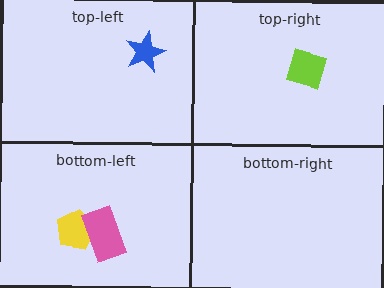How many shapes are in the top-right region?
1.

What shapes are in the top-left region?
The blue star.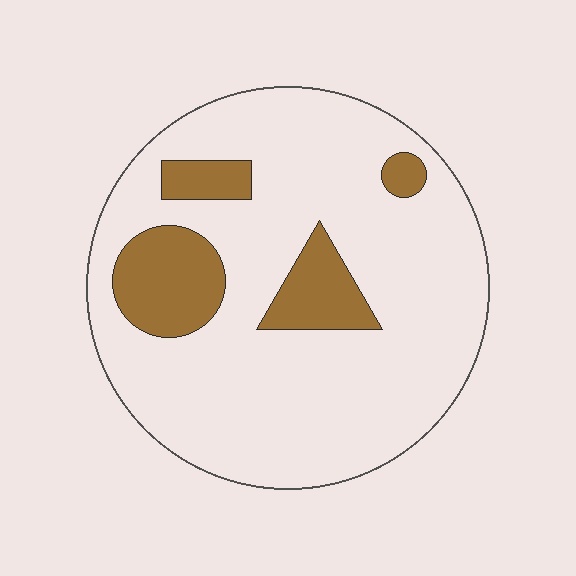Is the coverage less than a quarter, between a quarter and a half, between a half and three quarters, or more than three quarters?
Less than a quarter.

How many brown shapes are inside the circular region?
4.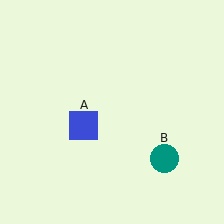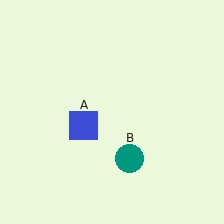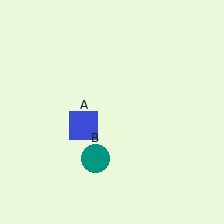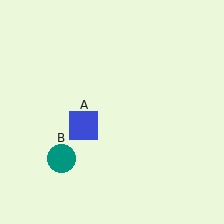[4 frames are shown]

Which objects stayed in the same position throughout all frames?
Blue square (object A) remained stationary.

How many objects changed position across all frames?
1 object changed position: teal circle (object B).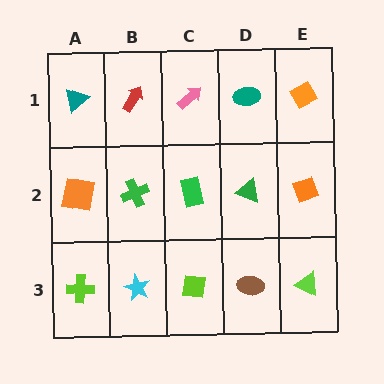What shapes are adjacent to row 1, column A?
An orange square (row 2, column A), a red arrow (row 1, column B).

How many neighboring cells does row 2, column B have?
4.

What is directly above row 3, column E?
An orange diamond.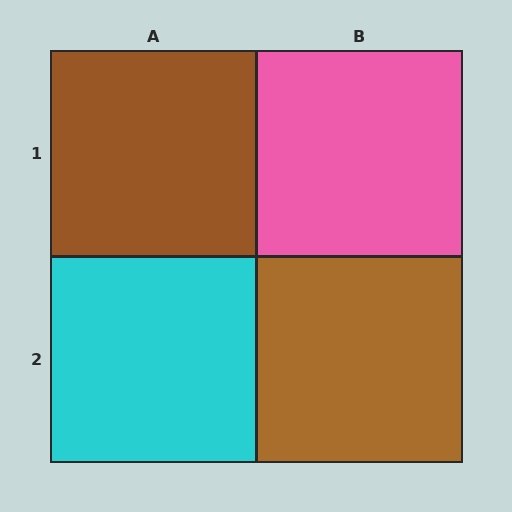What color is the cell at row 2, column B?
Brown.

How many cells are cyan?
1 cell is cyan.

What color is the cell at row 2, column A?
Cyan.